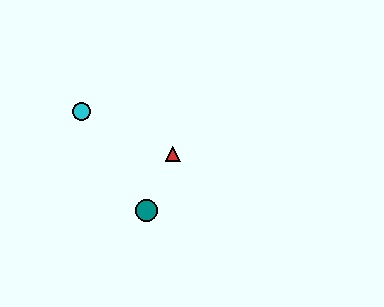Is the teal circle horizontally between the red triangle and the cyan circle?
Yes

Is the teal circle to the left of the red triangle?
Yes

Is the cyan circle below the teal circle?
No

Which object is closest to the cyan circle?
The red triangle is closest to the cyan circle.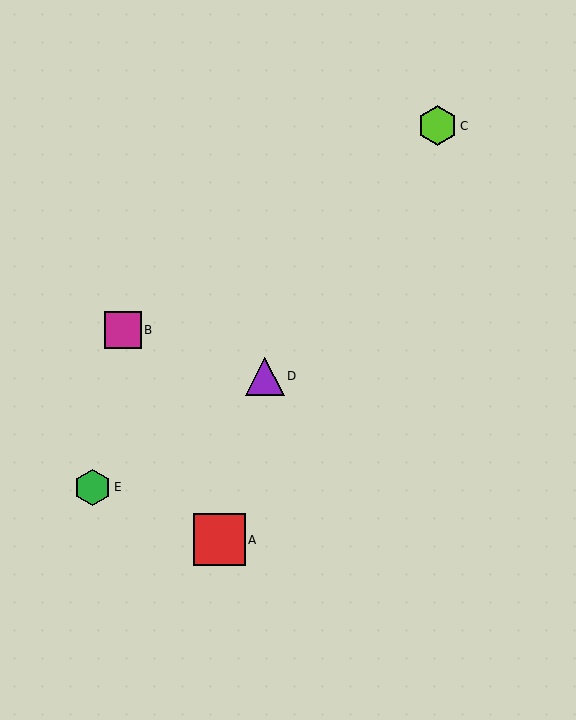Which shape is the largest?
The red square (labeled A) is the largest.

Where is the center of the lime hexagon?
The center of the lime hexagon is at (437, 126).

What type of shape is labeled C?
Shape C is a lime hexagon.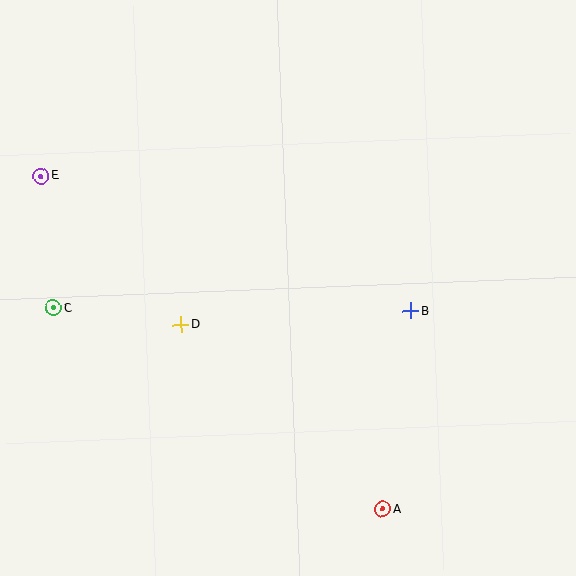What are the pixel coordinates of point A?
Point A is at (383, 509).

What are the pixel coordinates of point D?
Point D is at (181, 324).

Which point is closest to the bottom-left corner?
Point C is closest to the bottom-left corner.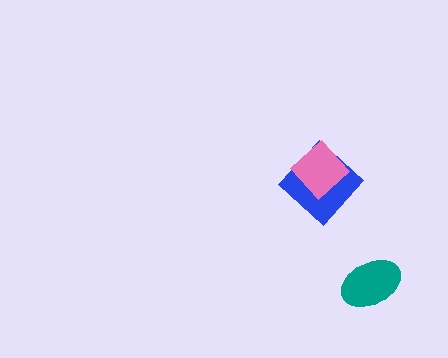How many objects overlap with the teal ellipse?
0 objects overlap with the teal ellipse.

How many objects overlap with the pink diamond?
1 object overlaps with the pink diamond.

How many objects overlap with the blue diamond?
1 object overlaps with the blue diamond.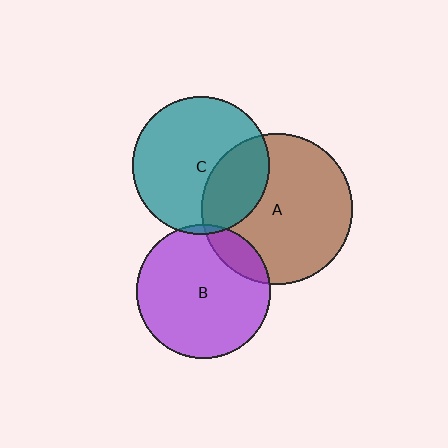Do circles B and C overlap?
Yes.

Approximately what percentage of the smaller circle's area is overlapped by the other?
Approximately 5%.